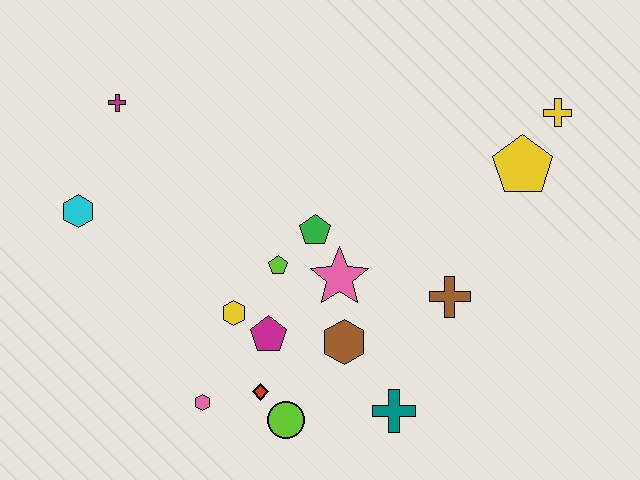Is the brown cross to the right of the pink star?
Yes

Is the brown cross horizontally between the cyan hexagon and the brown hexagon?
No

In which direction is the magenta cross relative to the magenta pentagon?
The magenta cross is above the magenta pentagon.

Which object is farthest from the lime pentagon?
The yellow cross is farthest from the lime pentagon.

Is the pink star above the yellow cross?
No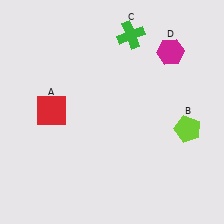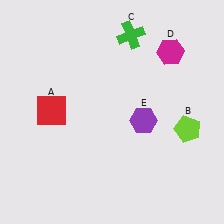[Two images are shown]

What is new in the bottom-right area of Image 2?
A purple hexagon (E) was added in the bottom-right area of Image 2.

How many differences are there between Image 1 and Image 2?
There is 1 difference between the two images.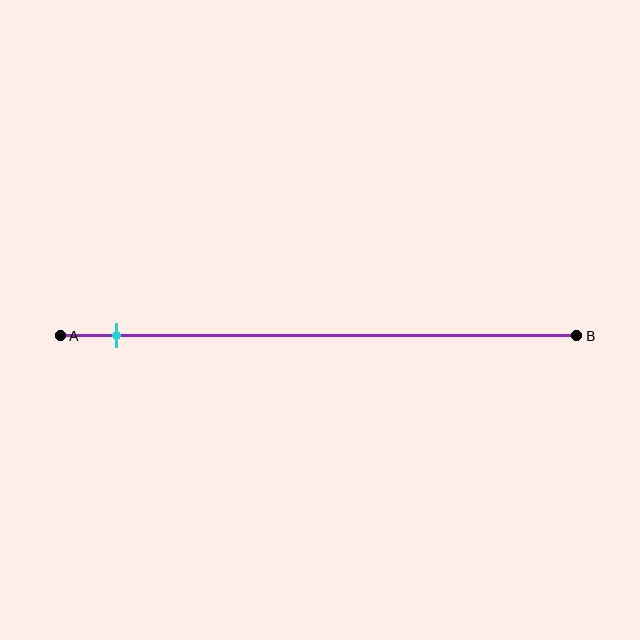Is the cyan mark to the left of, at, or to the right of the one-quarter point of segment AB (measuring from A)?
The cyan mark is to the left of the one-quarter point of segment AB.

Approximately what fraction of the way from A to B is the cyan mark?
The cyan mark is approximately 10% of the way from A to B.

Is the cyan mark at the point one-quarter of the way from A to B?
No, the mark is at about 10% from A, not at the 25% one-quarter point.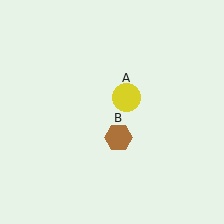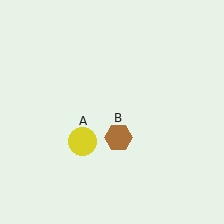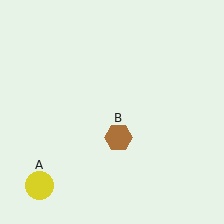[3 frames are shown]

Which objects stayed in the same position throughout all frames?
Brown hexagon (object B) remained stationary.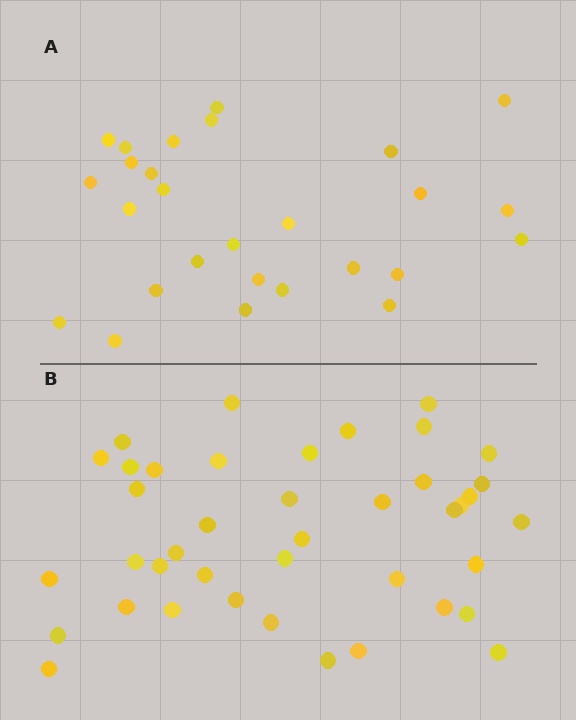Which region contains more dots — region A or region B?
Region B (the bottom region) has more dots.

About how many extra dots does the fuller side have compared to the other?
Region B has approximately 15 more dots than region A.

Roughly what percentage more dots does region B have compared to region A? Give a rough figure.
About 50% more.